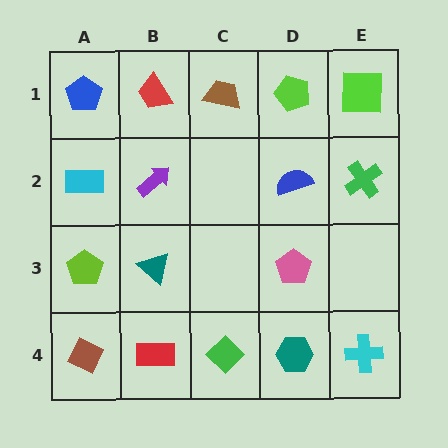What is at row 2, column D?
A blue semicircle.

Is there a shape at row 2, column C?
No, that cell is empty.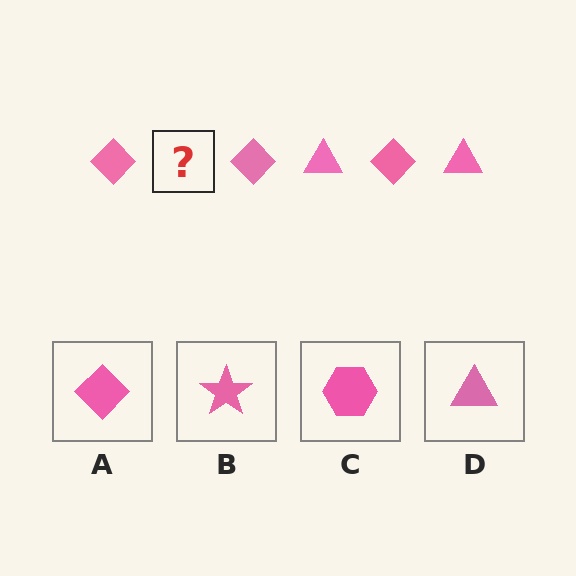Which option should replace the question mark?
Option D.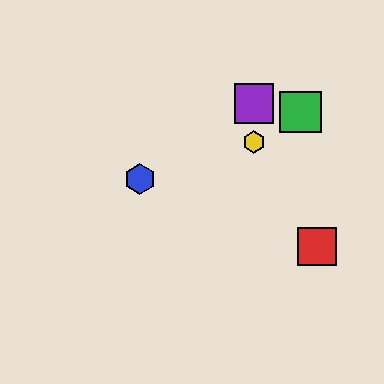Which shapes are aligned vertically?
The yellow hexagon, the purple square are aligned vertically.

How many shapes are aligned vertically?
2 shapes (the yellow hexagon, the purple square) are aligned vertically.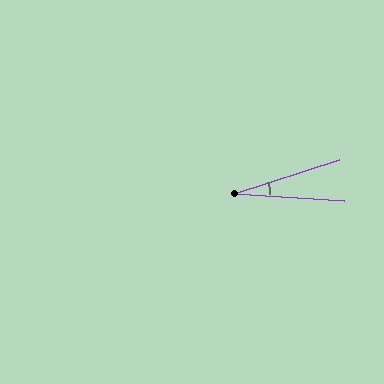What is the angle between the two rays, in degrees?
Approximately 21 degrees.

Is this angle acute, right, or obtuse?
It is acute.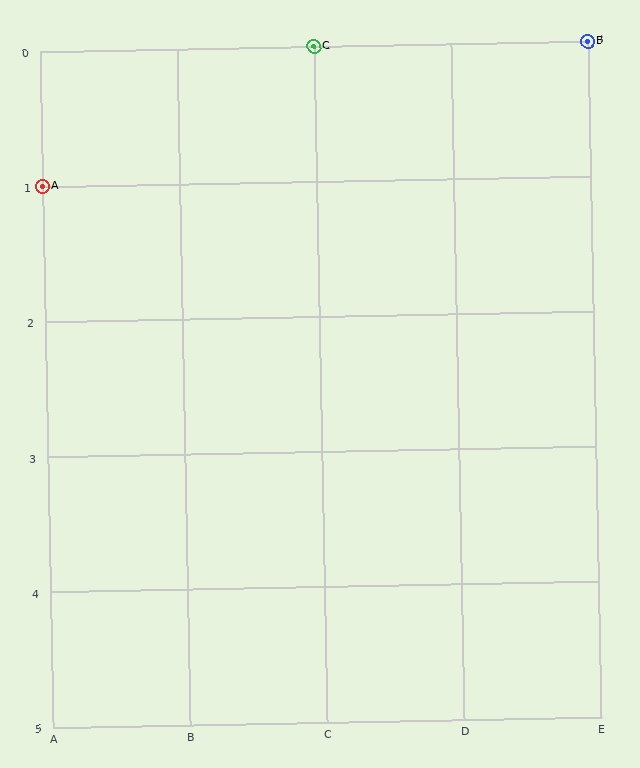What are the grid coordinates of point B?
Point B is at grid coordinates (E, 0).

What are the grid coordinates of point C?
Point C is at grid coordinates (C, 0).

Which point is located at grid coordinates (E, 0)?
Point B is at (E, 0).